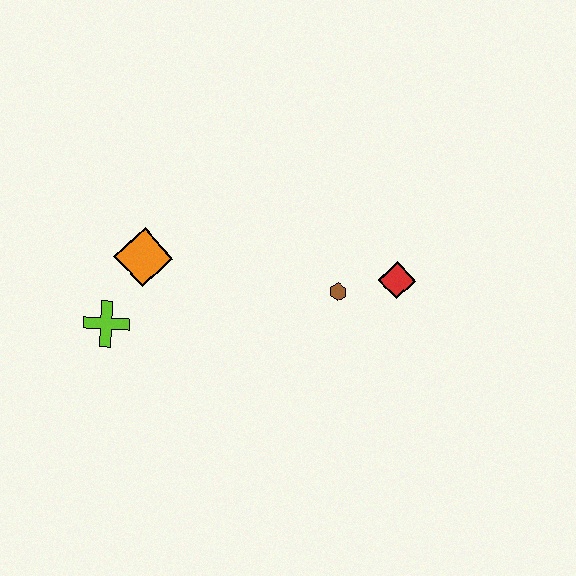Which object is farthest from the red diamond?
The lime cross is farthest from the red diamond.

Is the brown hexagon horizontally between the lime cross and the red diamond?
Yes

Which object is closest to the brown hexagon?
The red diamond is closest to the brown hexagon.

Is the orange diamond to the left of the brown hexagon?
Yes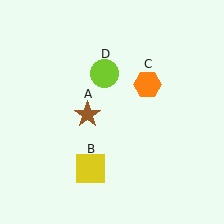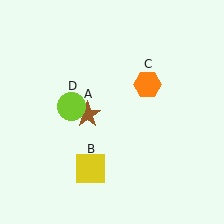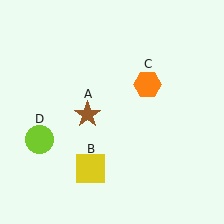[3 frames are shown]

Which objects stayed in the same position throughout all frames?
Brown star (object A) and yellow square (object B) and orange hexagon (object C) remained stationary.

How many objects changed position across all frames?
1 object changed position: lime circle (object D).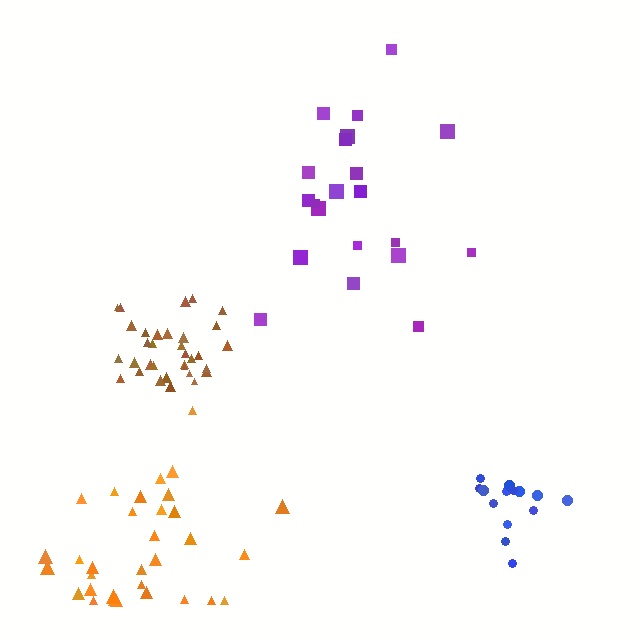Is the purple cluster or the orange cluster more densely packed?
Orange.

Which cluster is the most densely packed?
Brown.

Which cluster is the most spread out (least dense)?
Purple.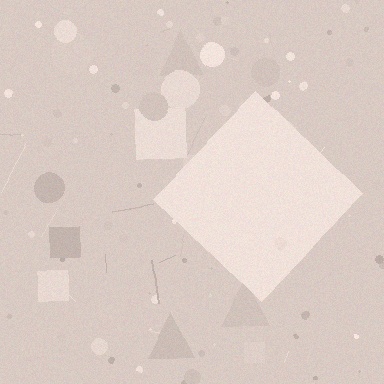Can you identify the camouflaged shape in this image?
The camouflaged shape is a diamond.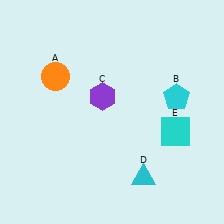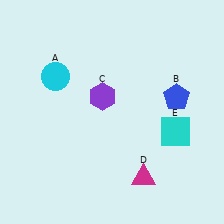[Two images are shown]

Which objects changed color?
A changed from orange to cyan. B changed from cyan to blue. D changed from cyan to magenta.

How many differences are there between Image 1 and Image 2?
There are 3 differences between the two images.